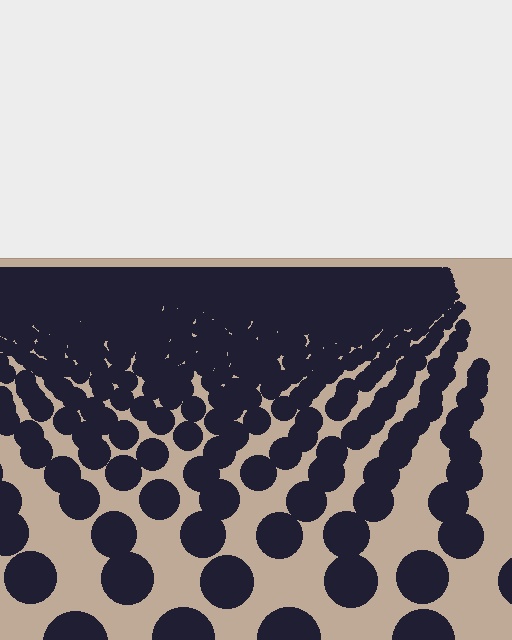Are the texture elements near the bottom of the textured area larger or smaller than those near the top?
Larger. Near the bottom, elements are closer to the viewer and appear at a bigger on-screen size.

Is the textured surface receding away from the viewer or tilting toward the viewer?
The surface is receding away from the viewer. Texture elements get smaller and denser toward the top.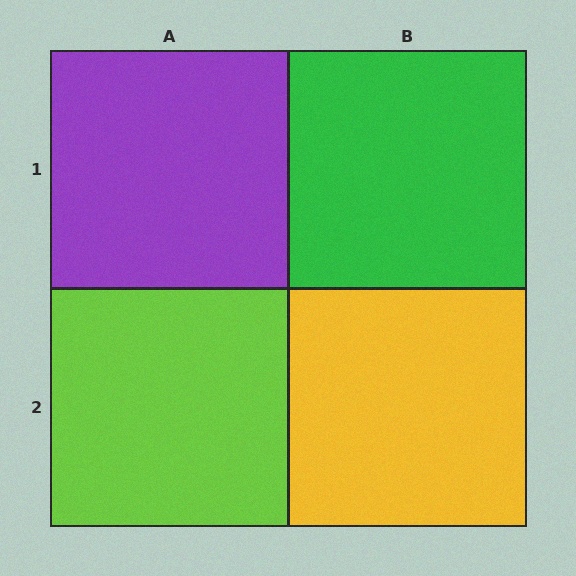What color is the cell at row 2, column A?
Lime.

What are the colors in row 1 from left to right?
Purple, green.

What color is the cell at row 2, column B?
Yellow.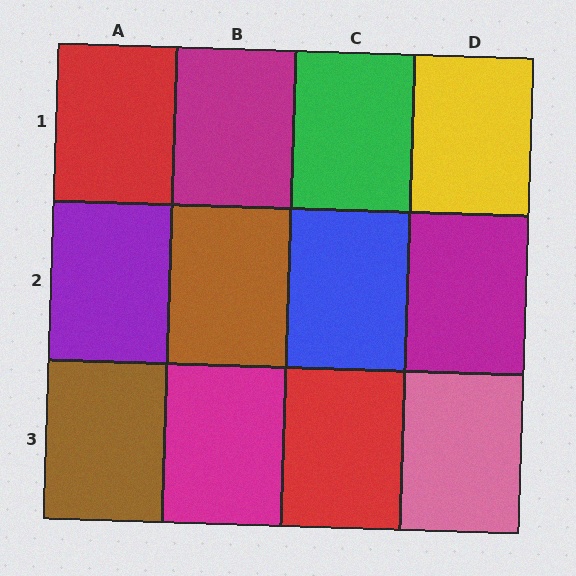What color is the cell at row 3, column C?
Red.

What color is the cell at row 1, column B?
Magenta.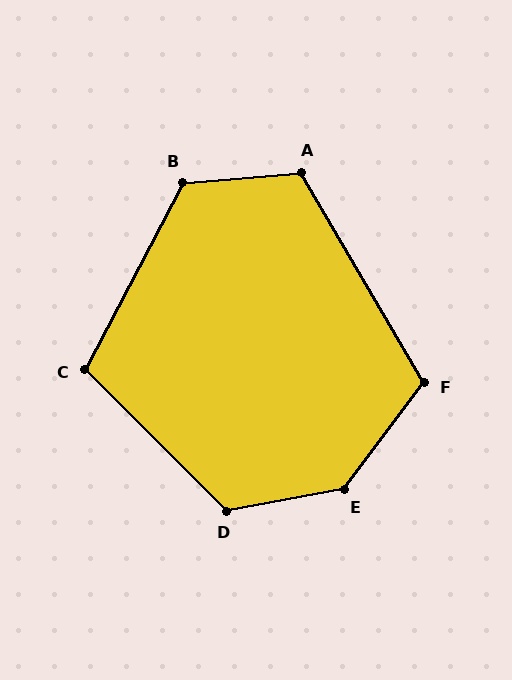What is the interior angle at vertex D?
Approximately 124 degrees (obtuse).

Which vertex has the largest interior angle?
E, at approximately 137 degrees.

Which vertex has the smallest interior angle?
C, at approximately 107 degrees.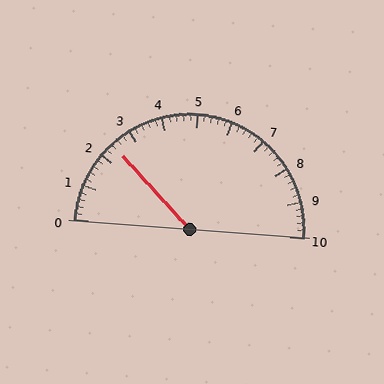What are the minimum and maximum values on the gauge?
The gauge ranges from 0 to 10.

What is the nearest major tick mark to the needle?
The nearest major tick mark is 2.